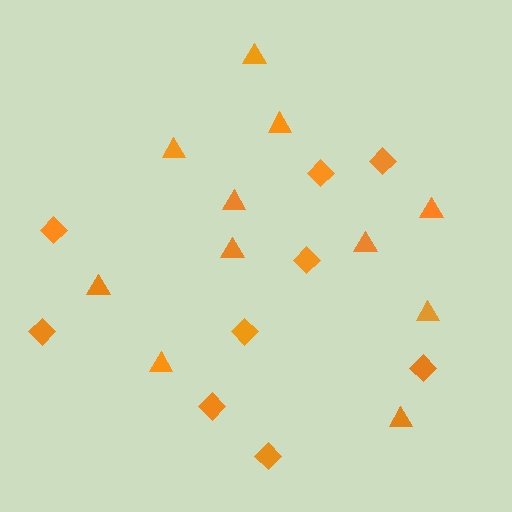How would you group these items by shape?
There are 2 groups: one group of diamonds (9) and one group of triangles (11).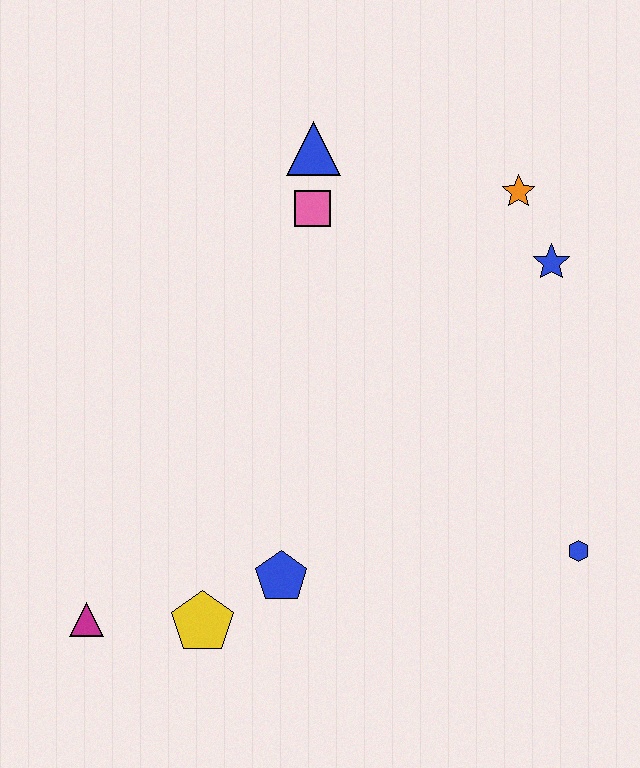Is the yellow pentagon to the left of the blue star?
Yes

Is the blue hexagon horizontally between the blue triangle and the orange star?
No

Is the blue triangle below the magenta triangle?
No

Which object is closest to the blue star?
The orange star is closest to the blue star.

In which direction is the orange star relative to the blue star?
The orange star is above the blue star.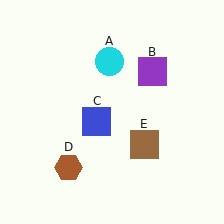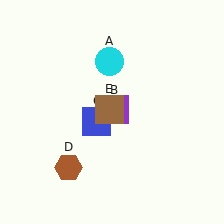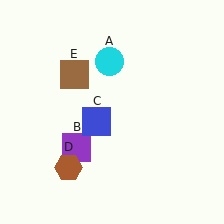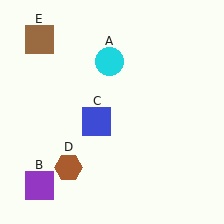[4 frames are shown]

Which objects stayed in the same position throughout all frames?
Cyan circle (object A) and blue square (object C) and brown hexagon (object D) remained stationary.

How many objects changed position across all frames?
2 objects changed position: purple square (object B), brown square (object E).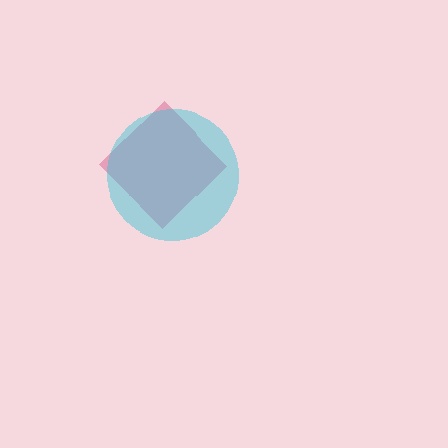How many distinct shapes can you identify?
There are 2 distinct shapes: a pink diamond, a cyan circle.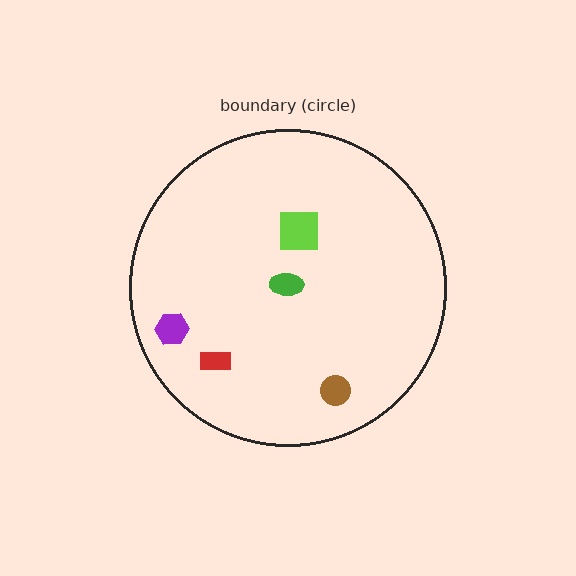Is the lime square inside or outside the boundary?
Inside.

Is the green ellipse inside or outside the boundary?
Inside.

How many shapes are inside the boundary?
5 inside, 0 outside.